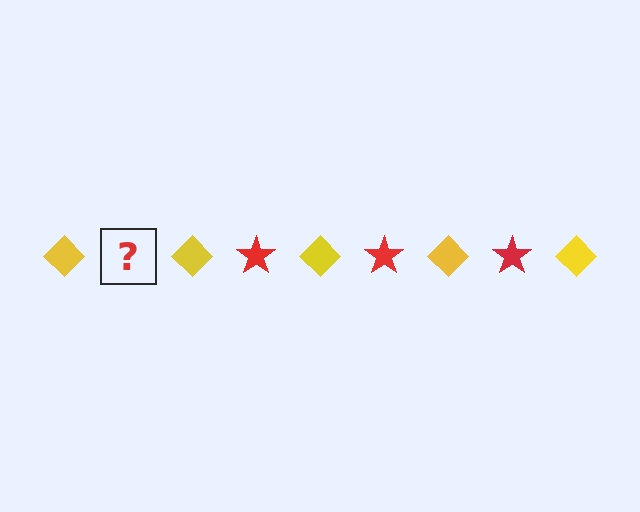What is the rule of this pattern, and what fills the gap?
The rule is that the pattern alternates between yellow diamond and red star. The gap should be filled with a red star.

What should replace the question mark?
The question mark should be replaced with a red star.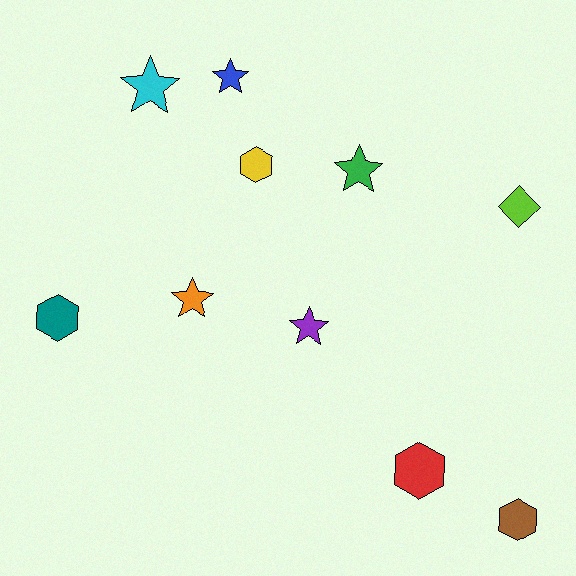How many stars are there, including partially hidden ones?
There are 5 stars.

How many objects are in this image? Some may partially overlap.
There are 10 objects.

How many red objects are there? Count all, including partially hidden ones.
There is 1 red object.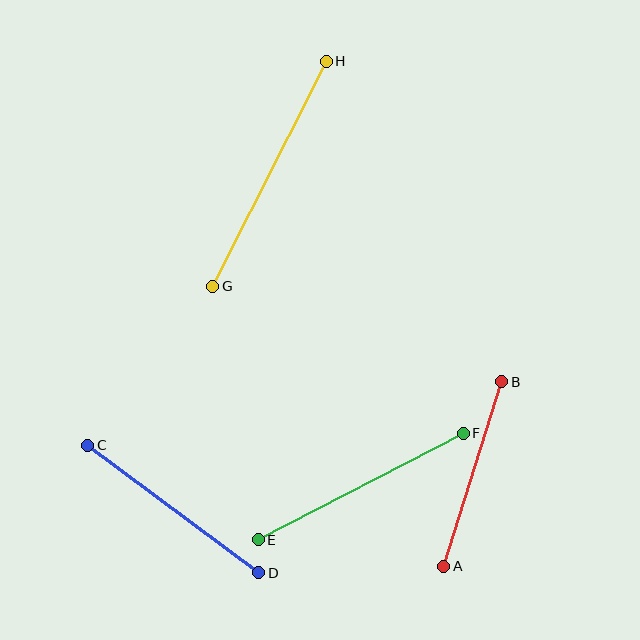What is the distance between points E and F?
The distance is approximately 231 pixels.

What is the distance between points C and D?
The distance is approximately 213 pixels.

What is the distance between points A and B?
The distance is approximately 193 pixels.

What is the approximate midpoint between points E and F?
The midpoint is at approximately (361, 486) pixels.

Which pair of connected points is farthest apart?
Points G and H are farthest apart.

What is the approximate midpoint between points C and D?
The midpoint is at approximately (173, 509) pixels.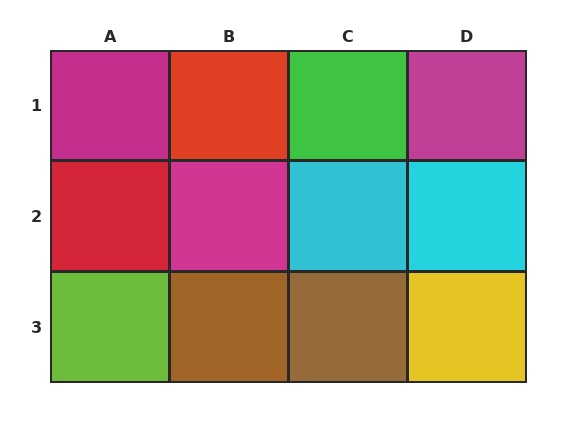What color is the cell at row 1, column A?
Magenta.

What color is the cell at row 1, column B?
Red.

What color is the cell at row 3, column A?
Lime.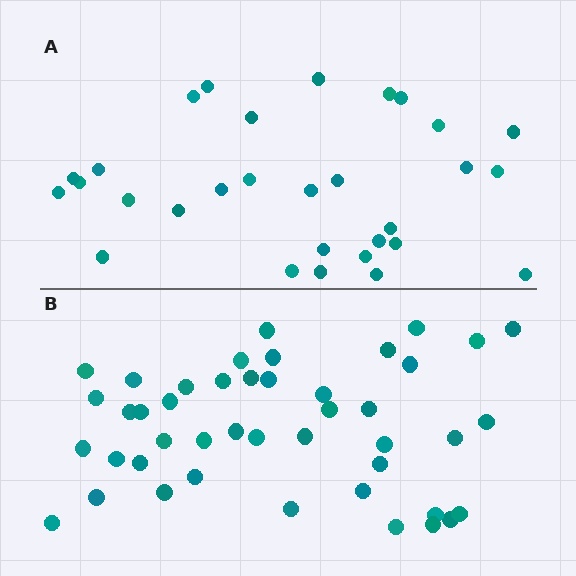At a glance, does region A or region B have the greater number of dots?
Region B (the bottom region) has more dots.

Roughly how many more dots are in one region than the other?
Region B has approximately 15 more dots than region A.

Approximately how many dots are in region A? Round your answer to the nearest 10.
About 30 dots.